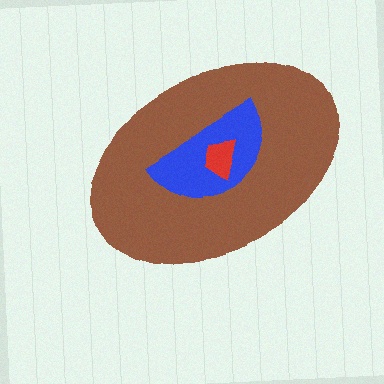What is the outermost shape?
The brown ellipse.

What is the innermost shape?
The red trapezoid.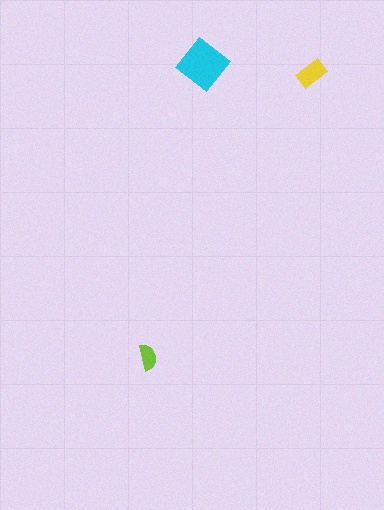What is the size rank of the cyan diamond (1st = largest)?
1st.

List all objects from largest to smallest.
The cyan diamond, the yellow rectangle, the lime semicircle.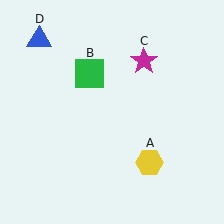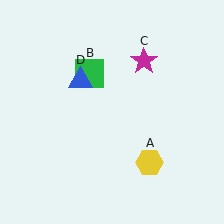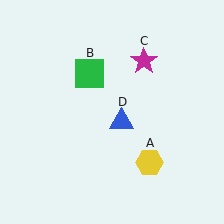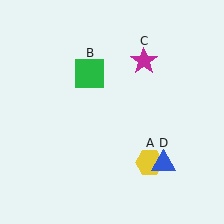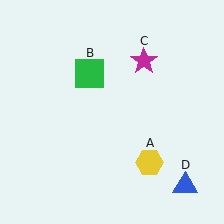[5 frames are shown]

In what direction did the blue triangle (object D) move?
The blue triangle (object D) moved down and to the right.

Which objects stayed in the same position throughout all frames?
Yellow hexagon (object A) and green square (object B) and magenta star (object C) remained stationary.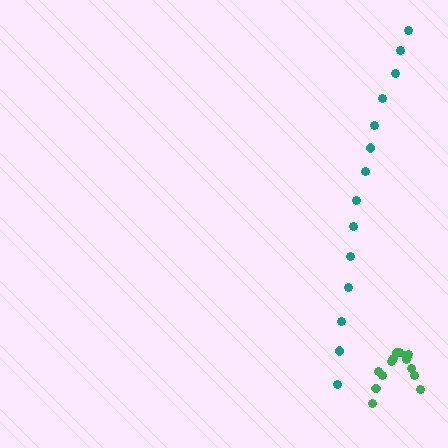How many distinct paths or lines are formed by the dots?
There are 2 distinct paths.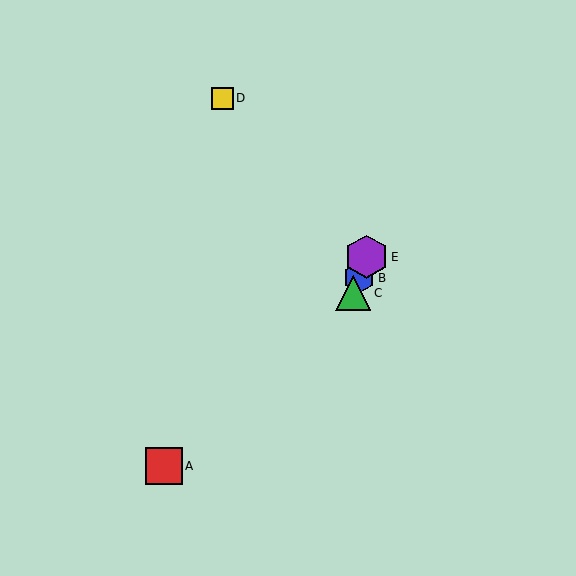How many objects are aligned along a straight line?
3 objects (B, C, E) are aligned along a straight line.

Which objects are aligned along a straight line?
Objects B, C, E are aligned along a straight line.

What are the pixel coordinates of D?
Object D is at (222, 98).